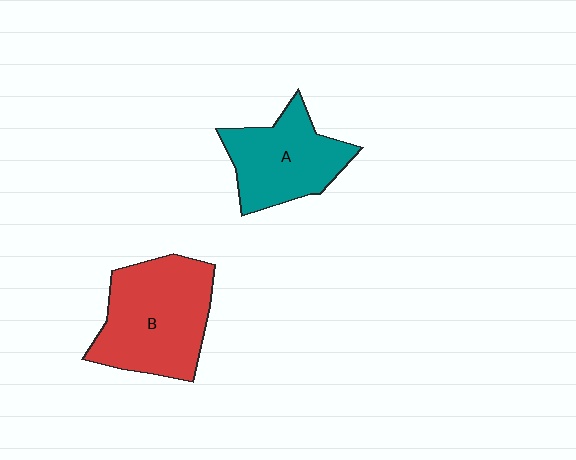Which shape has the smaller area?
Shape A (teal).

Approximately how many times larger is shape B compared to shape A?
Approximately 1.3 times.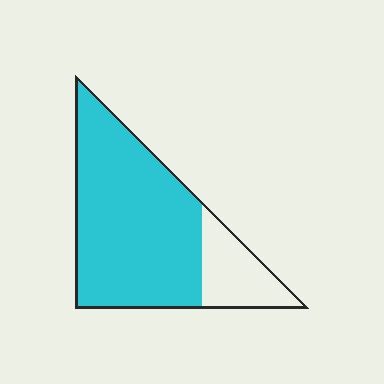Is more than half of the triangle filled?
Yes.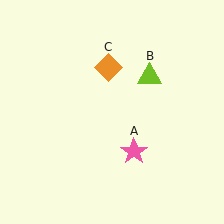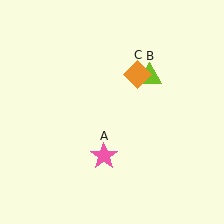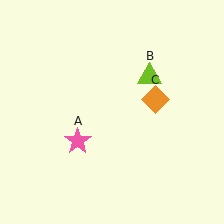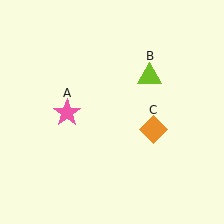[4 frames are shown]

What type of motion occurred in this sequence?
The pink star (object A), orange diamond (object C) rotated clockwise around the center of the scene.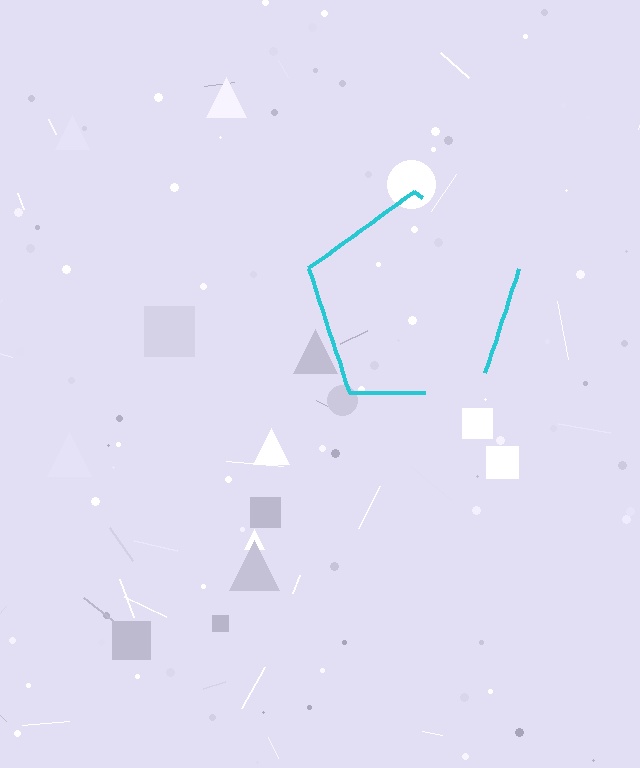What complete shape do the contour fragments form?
The contour fragments form a pentagon.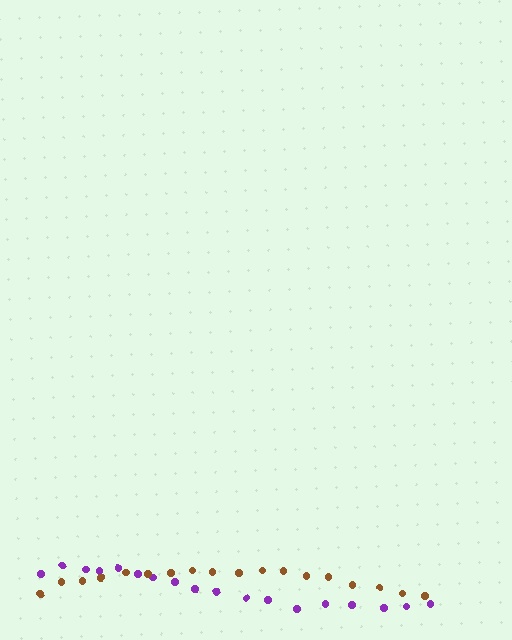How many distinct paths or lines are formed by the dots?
There are 2 distinct paths.